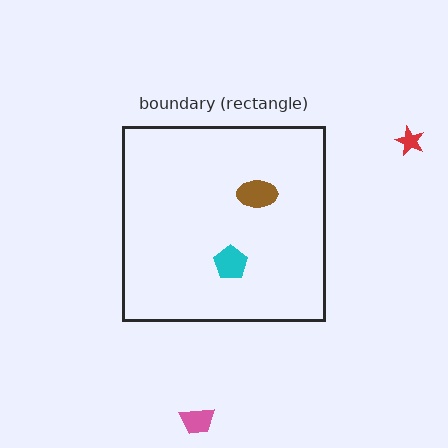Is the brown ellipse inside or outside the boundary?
Inside.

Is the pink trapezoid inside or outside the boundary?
Outside.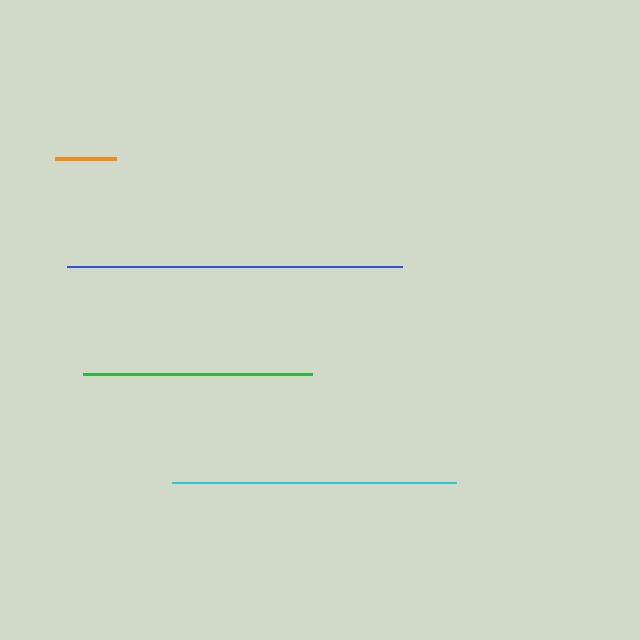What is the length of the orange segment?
The orange segment is approximately 62 pixels long.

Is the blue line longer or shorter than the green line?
The blue line is longer than the green line.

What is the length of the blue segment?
The blue segment is approximately 336 pixels long.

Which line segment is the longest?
The blue line is the longest at approximately 336 pixels.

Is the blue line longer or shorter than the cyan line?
The blue line is longer than the cyan line.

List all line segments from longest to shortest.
From longest to shortest: blue, cyan, green, orange.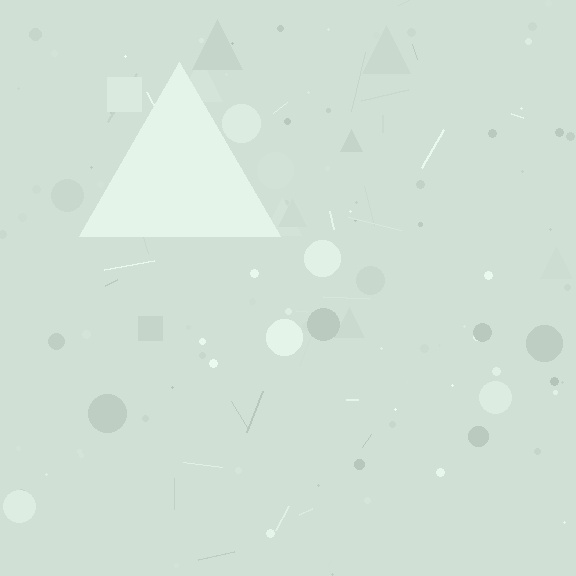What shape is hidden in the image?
A triangle is hidden in the image.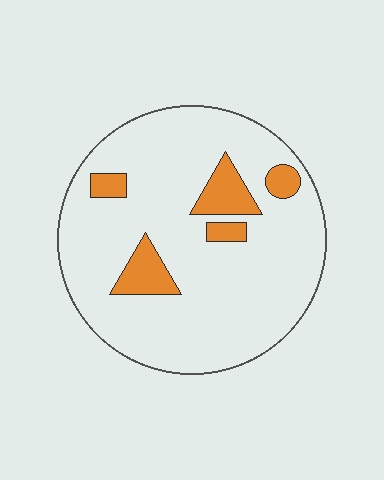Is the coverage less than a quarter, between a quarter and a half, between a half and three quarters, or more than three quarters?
Less than a quarter.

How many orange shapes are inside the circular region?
5.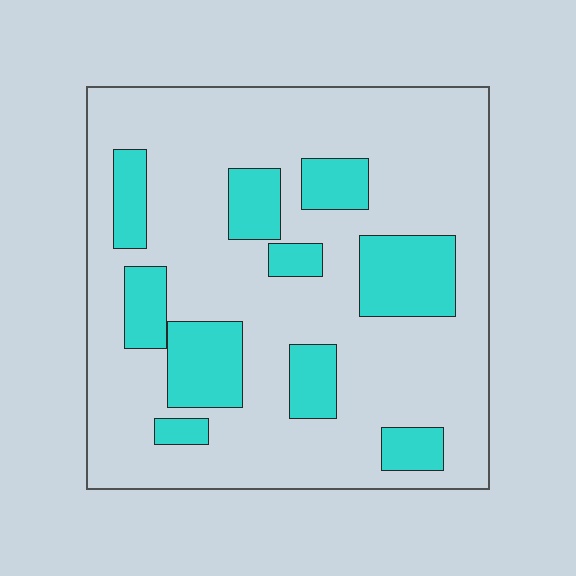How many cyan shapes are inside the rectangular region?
10.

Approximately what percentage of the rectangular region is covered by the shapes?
Approximately 25%.